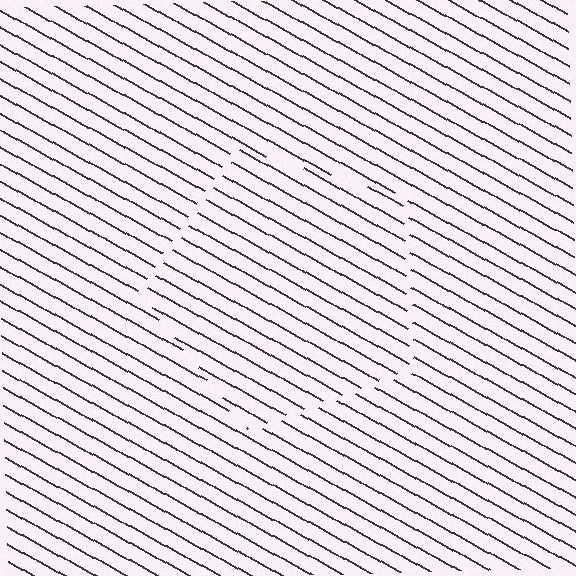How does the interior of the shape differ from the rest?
The interior of the shape contains the same grating, shifted by half a period — the contour is defined by the phase discontinuity where line-ends from the inner and outer gratings abut.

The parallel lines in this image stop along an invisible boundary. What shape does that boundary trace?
An illusory pentagon. The interior of the shape contains the same grating, shifted by half a period — the contour is defined by the phase discontinuity where line-ends from the inner and outer gratings abut.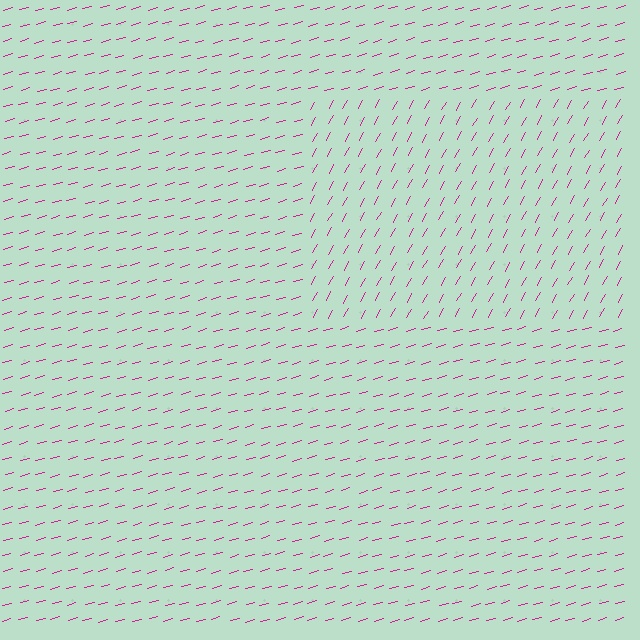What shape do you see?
I see a rectangle.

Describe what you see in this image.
The image is filled with small magenta line segments. A rectangle region in the image has lines oriented differently from the surrounding lines, creating a visible texture boundary.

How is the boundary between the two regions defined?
The boundary is defined purely by a change in line orientation (approximately 45 degrees difference). All lines are the same color and thickness.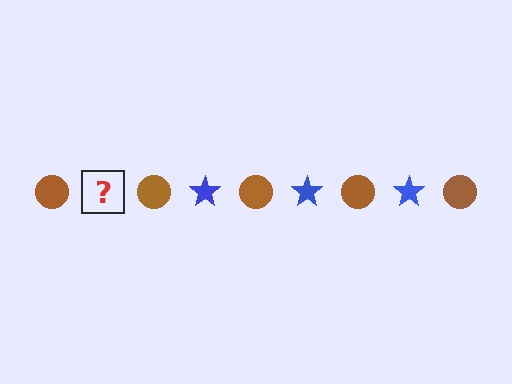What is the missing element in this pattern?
The missing element is a blue star.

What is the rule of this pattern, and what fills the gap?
The rule is that the pattern alternates between brown circle and blue star. The gap should be filled with a blue star.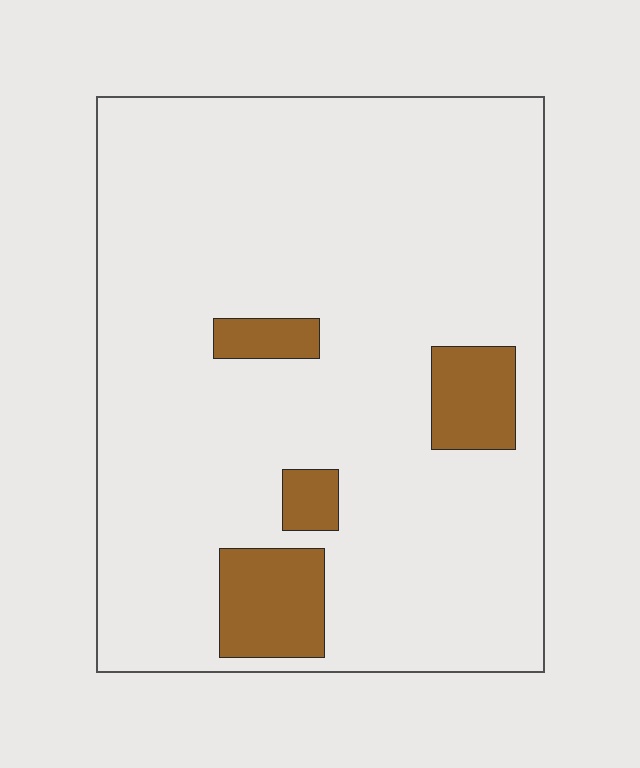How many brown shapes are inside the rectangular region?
4.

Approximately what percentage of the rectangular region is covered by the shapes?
Approximately 10%.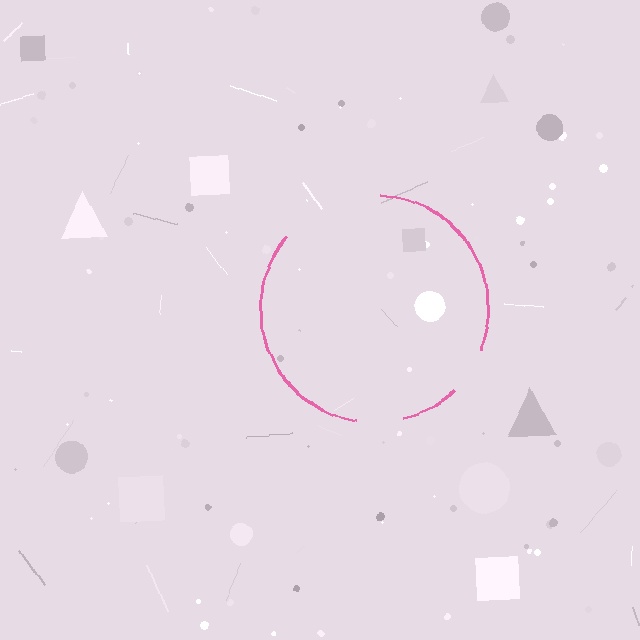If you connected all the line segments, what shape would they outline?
They would outline a circle.